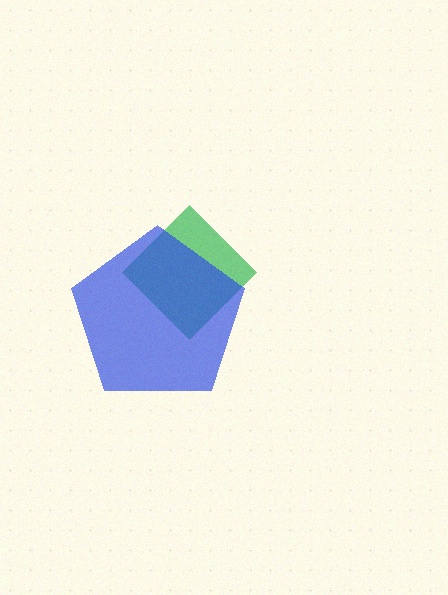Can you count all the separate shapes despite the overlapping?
Yes, there are 2 separate shapes.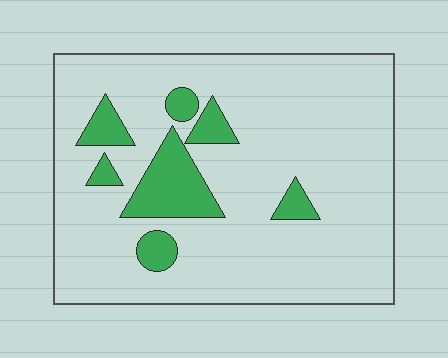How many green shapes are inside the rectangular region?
7.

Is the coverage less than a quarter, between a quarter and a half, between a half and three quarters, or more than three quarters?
Less than a quarter.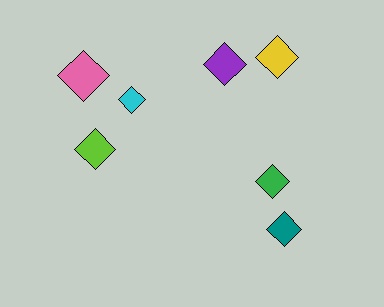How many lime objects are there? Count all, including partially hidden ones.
There is 1 lime object.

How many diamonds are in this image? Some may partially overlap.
There are 7 diamonds.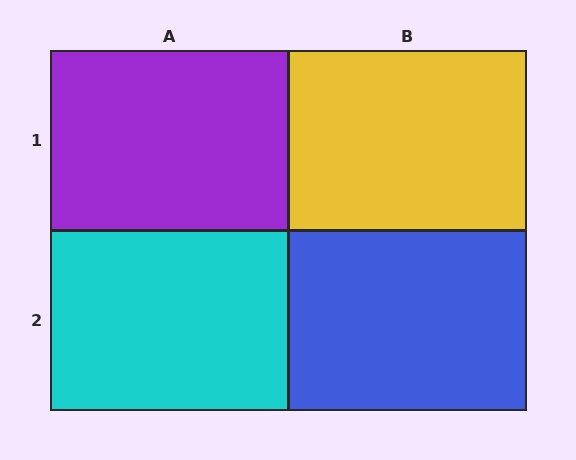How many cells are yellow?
1 cell is yellow.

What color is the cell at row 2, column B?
Blue.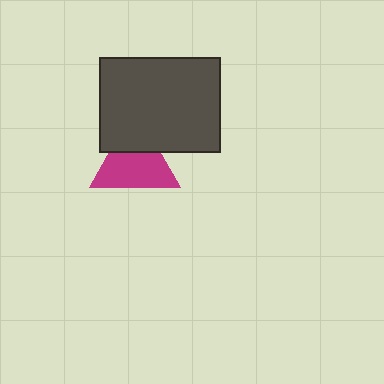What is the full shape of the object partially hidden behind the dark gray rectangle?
The partially hidden object is a magenta triangle.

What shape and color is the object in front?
The object in front is a dark gray rectangle.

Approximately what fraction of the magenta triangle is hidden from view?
Roughly 34% of the magenta triangle is hidden behind the dark gray rectangle.